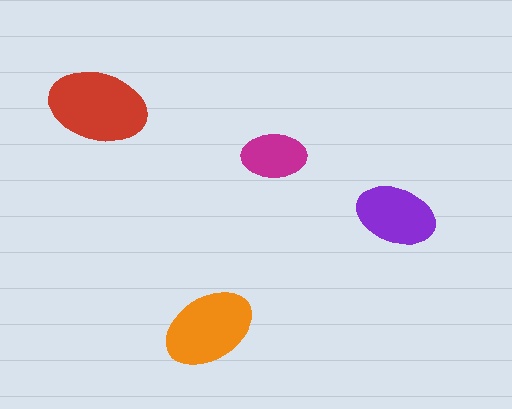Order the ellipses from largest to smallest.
the red one, the orange one, the purple one, the magenta one.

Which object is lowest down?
The orange ellipse is bottommost.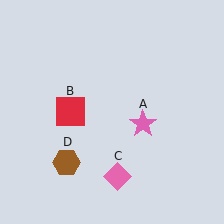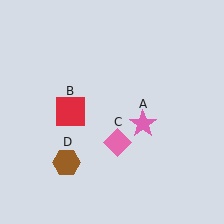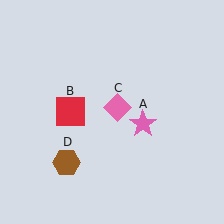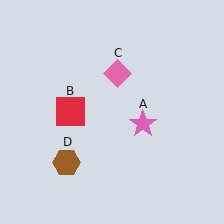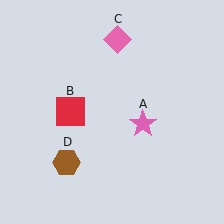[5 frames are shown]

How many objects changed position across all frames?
1 object changed position: pink diamond (object C).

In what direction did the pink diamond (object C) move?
The pink diamond (object C) moved up.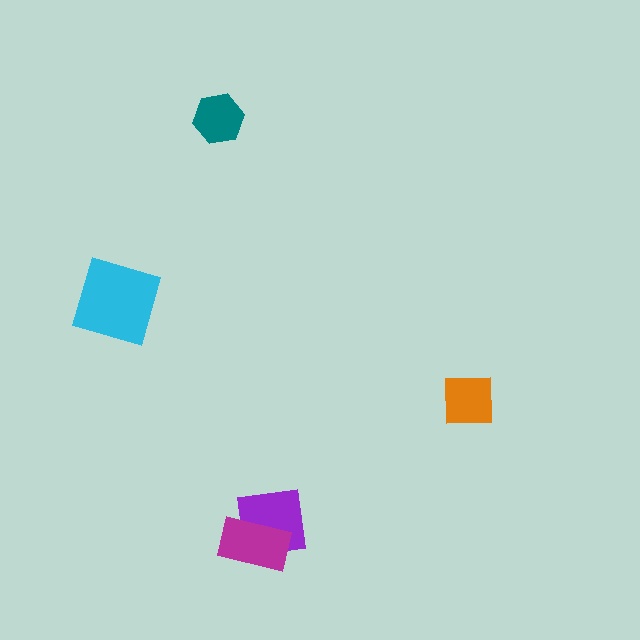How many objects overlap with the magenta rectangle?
1 object overlaps with the magenta rectangle.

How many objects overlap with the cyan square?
0 objects overlap with the cyan square.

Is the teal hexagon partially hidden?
No, no other shape covers it.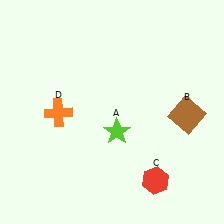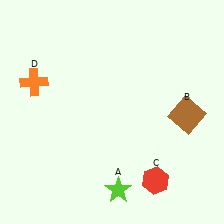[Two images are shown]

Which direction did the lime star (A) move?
The lime star (A) moved down.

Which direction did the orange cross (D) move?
The orange cross (D) moved up.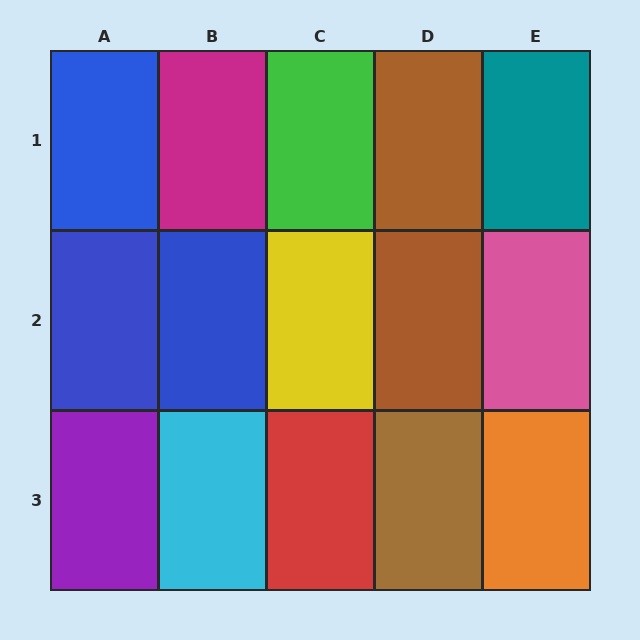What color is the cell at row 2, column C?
Yellow.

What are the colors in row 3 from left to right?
Purple, cyan, red, brown, orange.